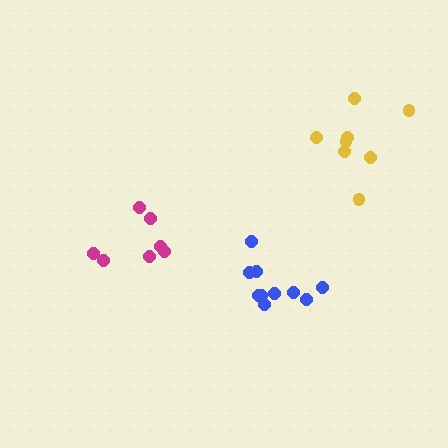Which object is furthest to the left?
The magenta cluster is leftmost.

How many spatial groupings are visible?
There are 3 spatial groupings.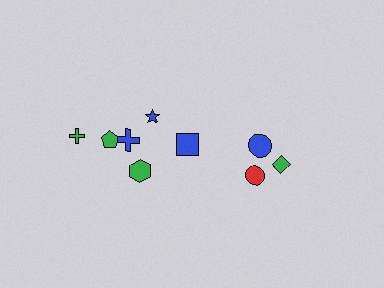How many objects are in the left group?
There are 6 objects.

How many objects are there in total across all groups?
There are 9 objects.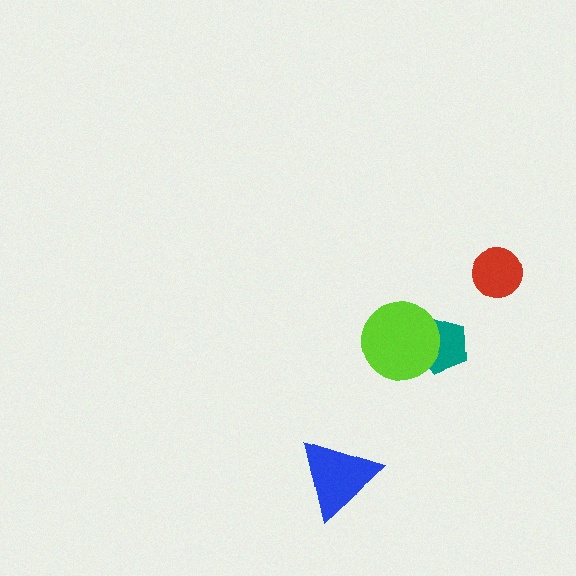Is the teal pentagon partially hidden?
Yes, it is partially covered by another shape.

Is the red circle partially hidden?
No, no other shape covers it.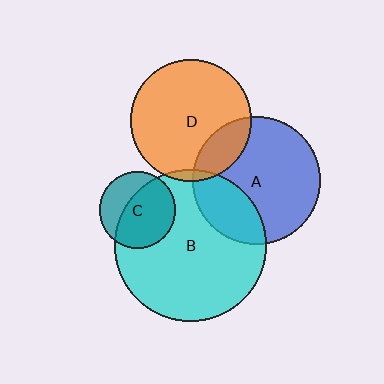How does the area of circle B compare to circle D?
Approximately 1.5 times.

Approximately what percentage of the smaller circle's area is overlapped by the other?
Approximately 25%.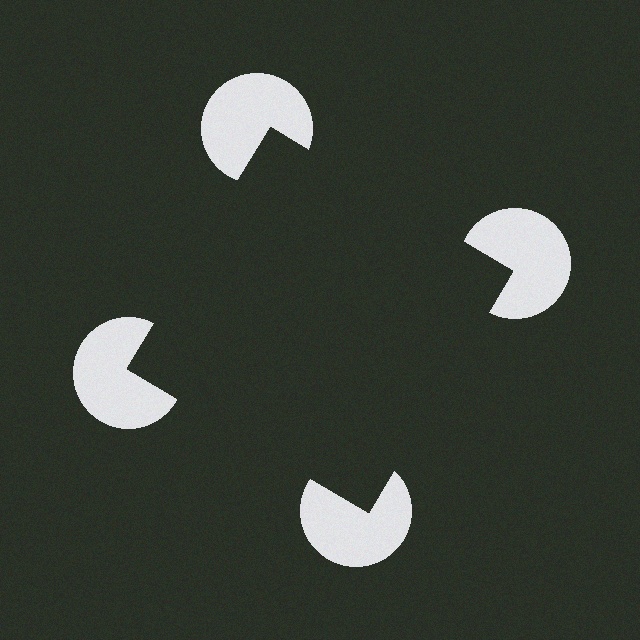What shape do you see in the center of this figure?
An illusory square — its edges are inferred from the aligned wedge cuts in the pac-man discs, not physically drawn.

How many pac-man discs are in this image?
There are 4 — one at each vertex of the illusory square.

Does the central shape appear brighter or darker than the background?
It typically appears slightly darker than the background, even though no actual brightness change is drawn.